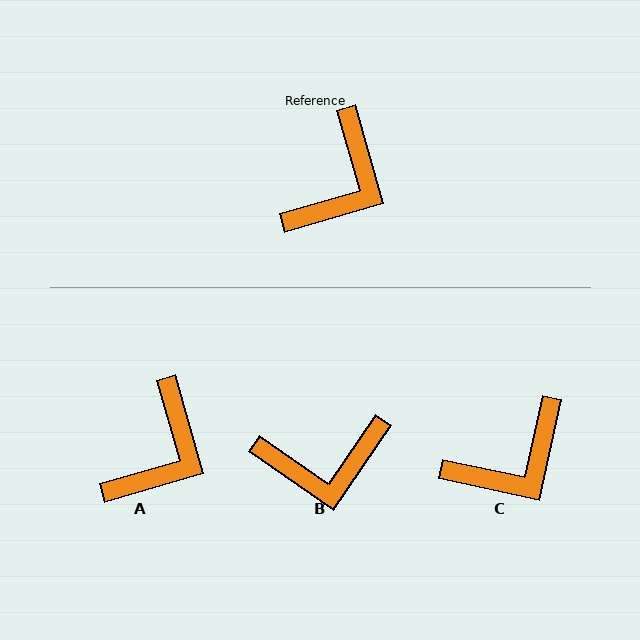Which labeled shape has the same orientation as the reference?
A.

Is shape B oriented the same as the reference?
No, it is off by about 51 degrees.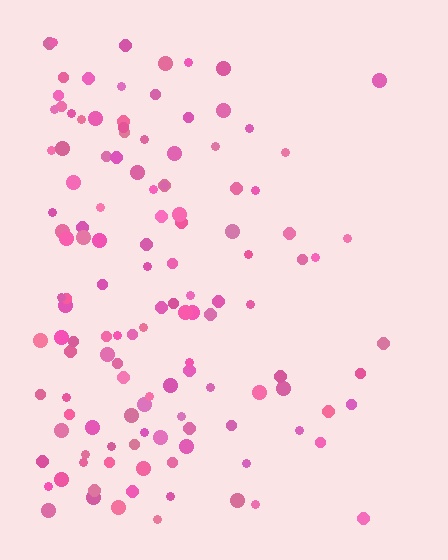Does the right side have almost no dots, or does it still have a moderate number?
Still a moderate number, just noticeably fewer than the left.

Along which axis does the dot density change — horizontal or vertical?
Horizontal.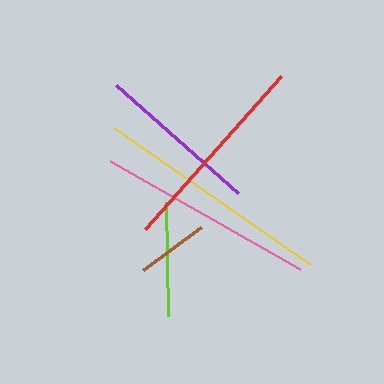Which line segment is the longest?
The yellow line is the longest at approximately 239 pixels.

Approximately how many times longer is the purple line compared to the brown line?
The purple line is approximately 2.3 times the length of the brown line.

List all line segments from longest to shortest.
From longest to shortest: yellow, pink, red, purple, lime, brown.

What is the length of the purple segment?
The purple segment is approximately 163 pixels long.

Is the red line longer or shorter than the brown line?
The red line is longer than the brown line.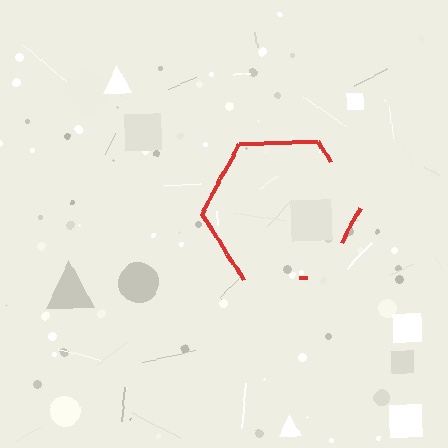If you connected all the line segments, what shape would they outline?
They would outline a hexagon.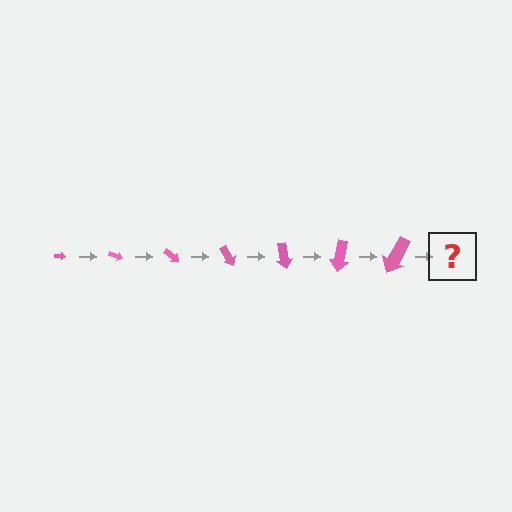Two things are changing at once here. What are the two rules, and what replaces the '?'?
The two rules are that the arrow grows larger each step and it rotates 20 degrees each step. The '?' should be an arrow, larger than the previous one and rotated 140 degrees from the start.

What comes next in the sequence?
The next element should be an arrow, larger than the previous one and rotated 140 degrees from the start.